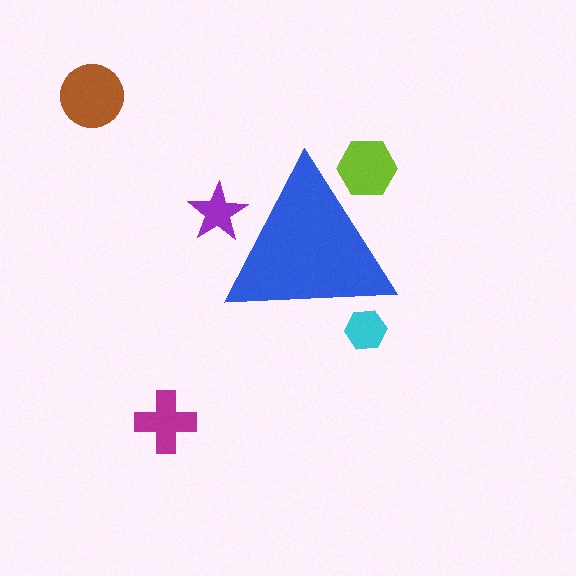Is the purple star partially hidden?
Yes, the purple star is partially hidden behind the blue triangle.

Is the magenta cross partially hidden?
No, the magenta cross is fully visible.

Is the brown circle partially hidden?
No, the brown circle is fully visible.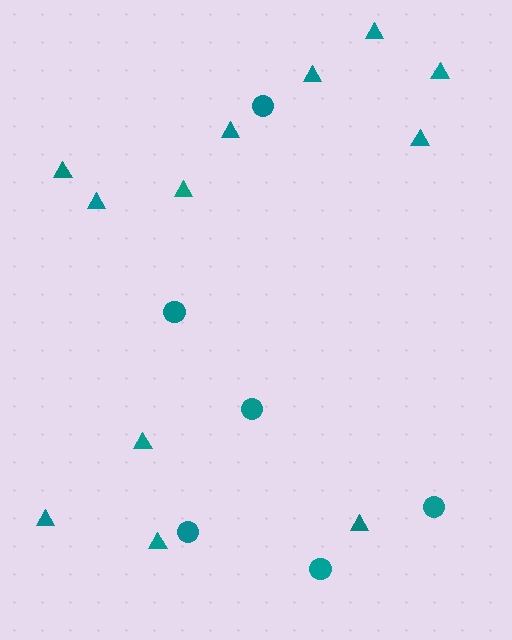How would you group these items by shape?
There are 2 groups: one group of circles (6) and one group of triangles (12).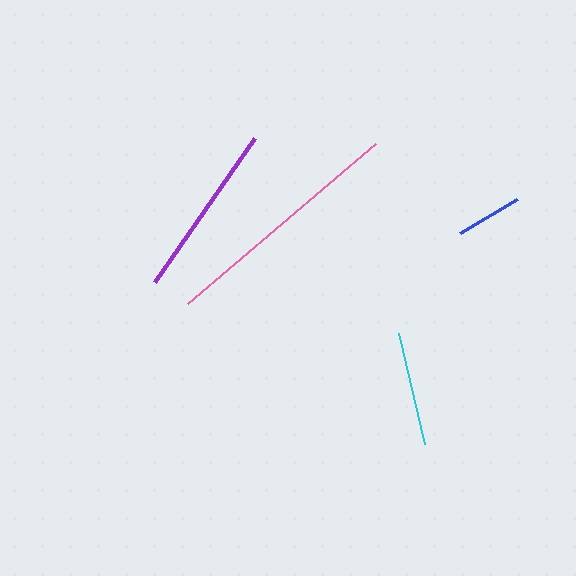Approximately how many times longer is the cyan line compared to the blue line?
The cyan line is approximately 1.7 times the length of the blue line.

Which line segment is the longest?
The pink line is the longest at approximately 247 pixels.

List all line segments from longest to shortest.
From longest to shortest: pink, purple, cyan, blue.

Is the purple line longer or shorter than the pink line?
The pink line is longer than the purple line.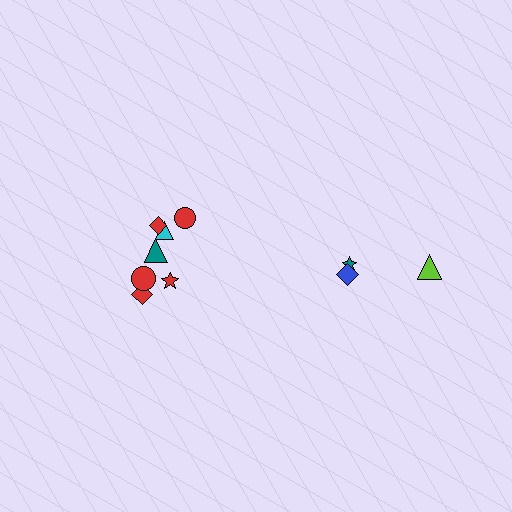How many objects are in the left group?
There are 7 objects.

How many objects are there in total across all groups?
There are 10 objects.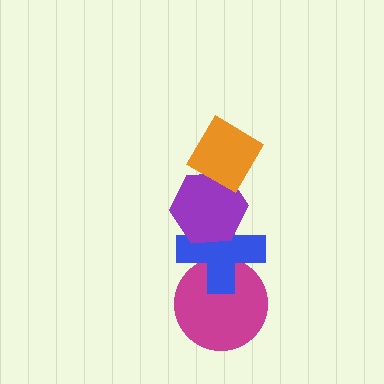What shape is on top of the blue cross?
The purple hexagon is on top of the blue cross.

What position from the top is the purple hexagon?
The purple hexagon is 2nd from the top.